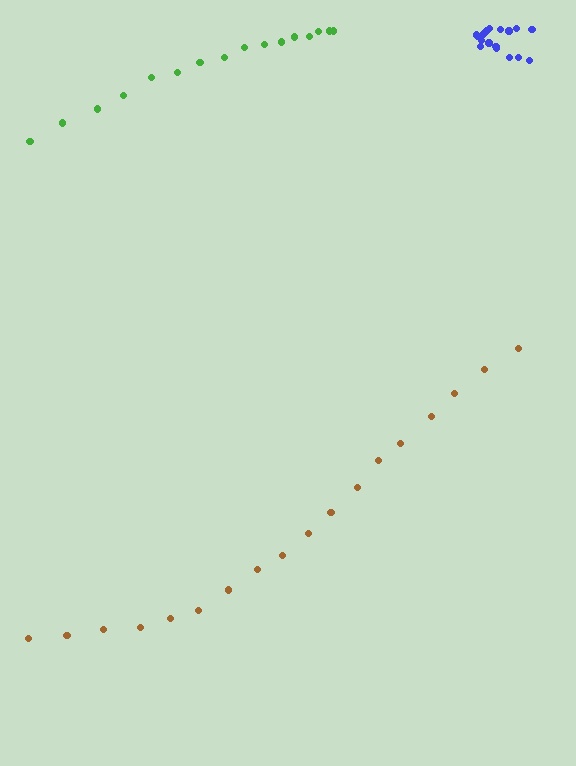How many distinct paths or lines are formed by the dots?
There are 3 distinct paths.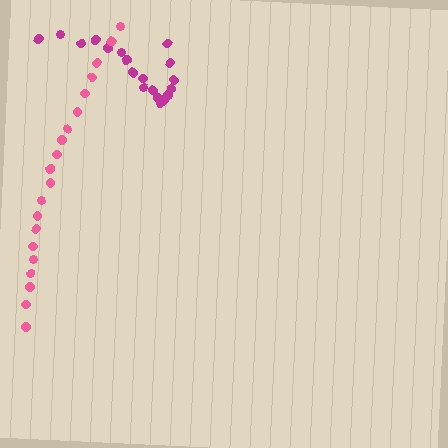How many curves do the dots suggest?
There are 2 distinct paths.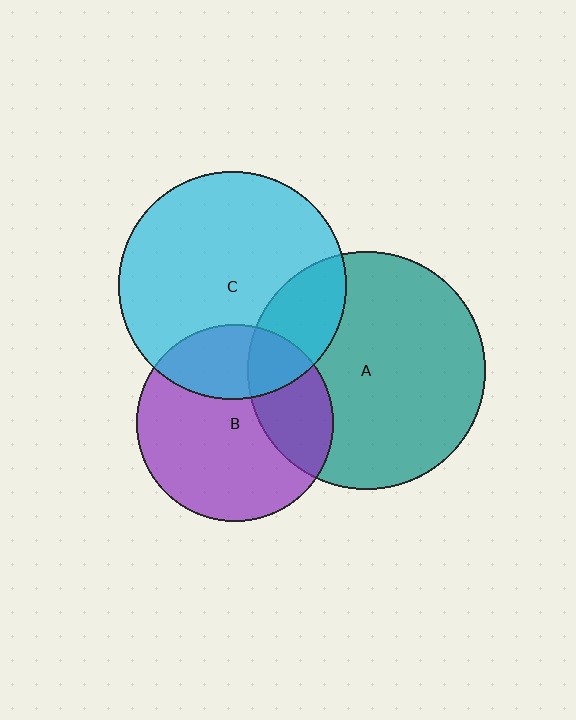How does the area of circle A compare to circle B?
Approximately 1.5 times.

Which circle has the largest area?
Circle A (teal).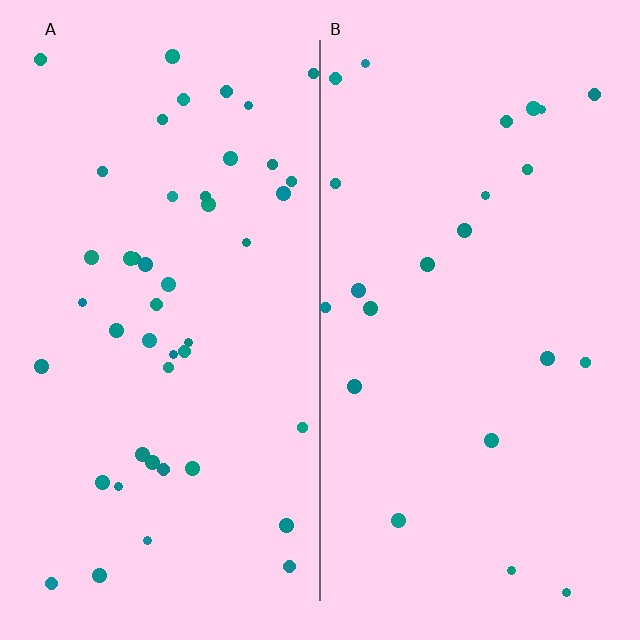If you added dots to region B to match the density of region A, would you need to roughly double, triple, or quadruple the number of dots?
Approximately double.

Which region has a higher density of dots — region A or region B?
A (the left).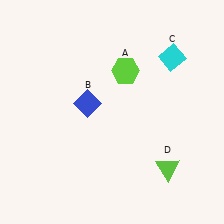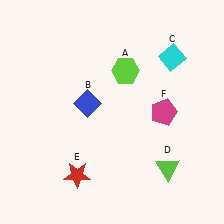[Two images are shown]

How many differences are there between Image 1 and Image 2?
There are 2 differences between the two images.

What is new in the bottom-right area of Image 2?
A magenta pentagon (F) was added in the bottom-right area of Image 2.